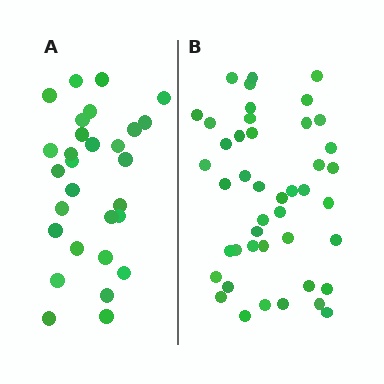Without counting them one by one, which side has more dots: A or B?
Region B (the right region) has more dots.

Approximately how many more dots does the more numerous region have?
Region B has approximately 15 more dots than region A.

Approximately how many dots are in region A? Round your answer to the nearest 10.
About 30 dots. (The exact count is 29, which rounds to 30.)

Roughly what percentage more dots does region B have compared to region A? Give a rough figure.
About 50% more.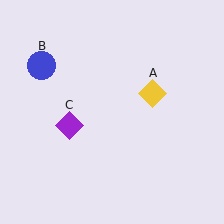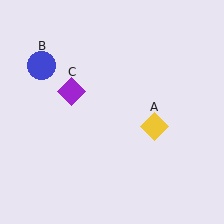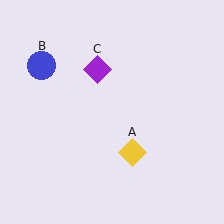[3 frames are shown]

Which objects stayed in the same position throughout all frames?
Blue circle (object B) remained stationary.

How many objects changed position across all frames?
2 objects changed position: yellow diamond (object A), purple diamond (object C).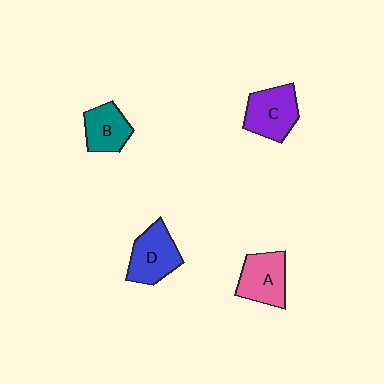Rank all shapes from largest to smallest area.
From largest to smallest: D (blue), C (purple), A (pink), B (teal).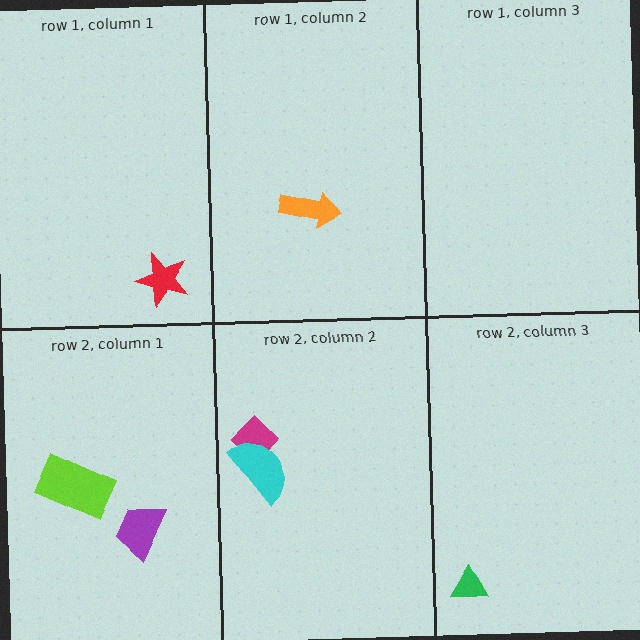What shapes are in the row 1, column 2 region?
The orange arrow.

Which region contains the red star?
The row 1, column 1 region.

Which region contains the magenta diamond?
The row 2, column 2 region.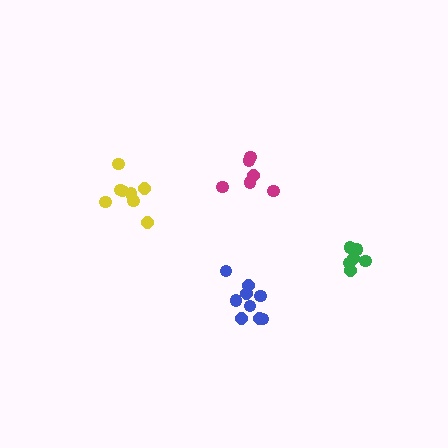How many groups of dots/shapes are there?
There are 4 groups.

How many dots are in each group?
Group 1: 6 dots, Group 2: 6 dots, Group 3: 9 dots, Group 4: 8 dots (29 total).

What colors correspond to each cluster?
The clusters are colored: magenta, green, blue, yellow.